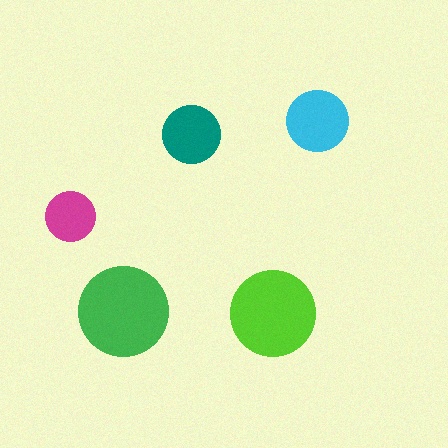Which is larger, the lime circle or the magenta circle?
The lime one.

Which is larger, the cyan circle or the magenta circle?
The cyan one.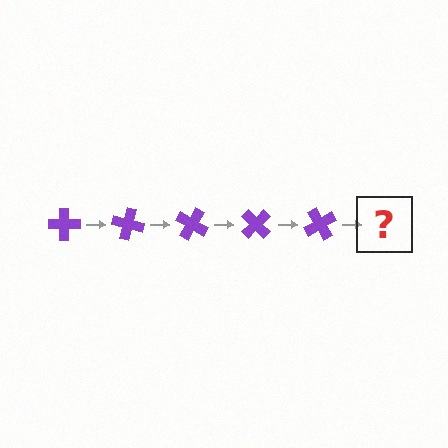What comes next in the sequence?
The next element should be a purple cross rotated 75 degrees.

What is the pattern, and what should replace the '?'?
The pattern is that the cross rotates 15 degrees each step. The '?' should be a purple cross rotated 75 degrees.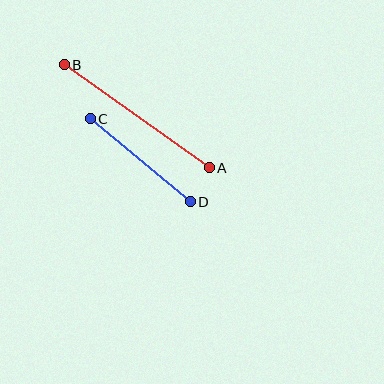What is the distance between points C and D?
The distance is approximately 130 pixels.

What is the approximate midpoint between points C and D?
The midpoint is at approximately (140, 160) pixels.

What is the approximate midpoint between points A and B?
The midpoint is at approximately (137, 116) pixels.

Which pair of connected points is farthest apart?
Points A and B are farthest apart.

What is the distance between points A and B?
The distance is approximately 178 pixels.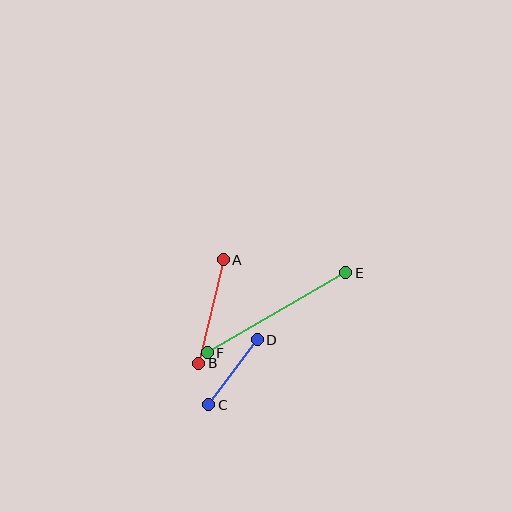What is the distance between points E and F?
The distance is approximately 160 pixels.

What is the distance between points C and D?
The distance is approximately 81 pixels.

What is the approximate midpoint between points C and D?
The midpoint is at approximately (233, 372) pixels.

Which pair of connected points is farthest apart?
Points E and F are farthest apart.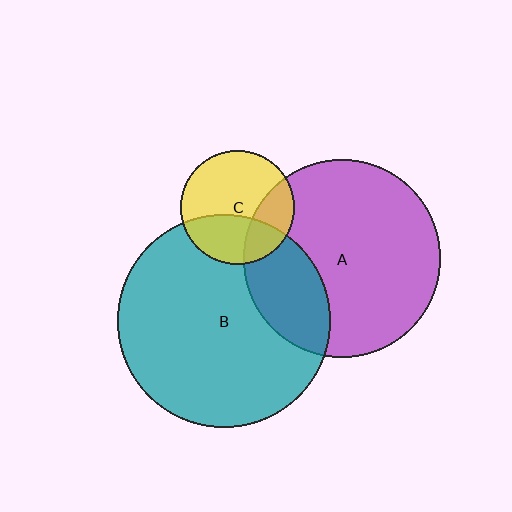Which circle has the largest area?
Circle B (teal).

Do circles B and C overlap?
Yes.